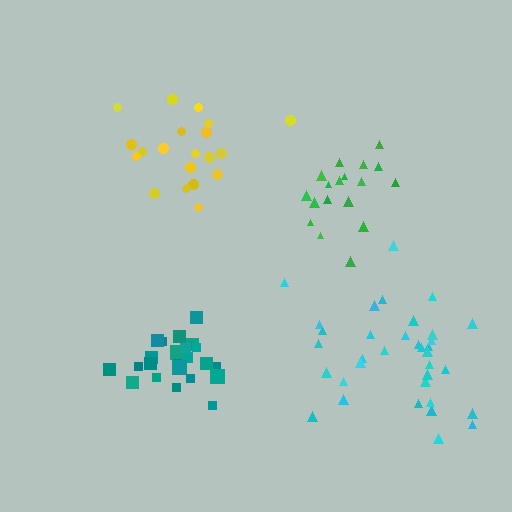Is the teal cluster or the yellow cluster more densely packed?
Teal.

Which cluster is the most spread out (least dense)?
Cyan.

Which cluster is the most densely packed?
Teal.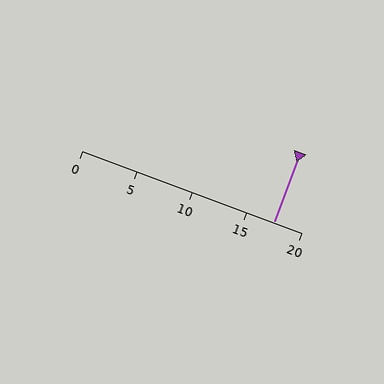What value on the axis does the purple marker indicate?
The marker indicates approximately 17.5.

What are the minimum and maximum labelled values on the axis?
The axis runs from 0 to 20.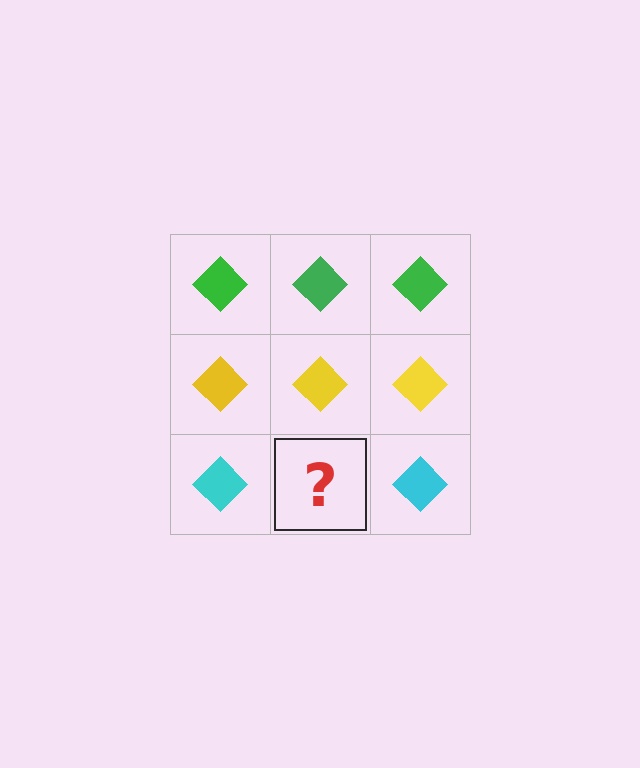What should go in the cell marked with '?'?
The missing cell should contain a cyan diamond.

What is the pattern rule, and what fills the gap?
The rule is that each row has a consistent color. The gap should be filled with a cyan diamond.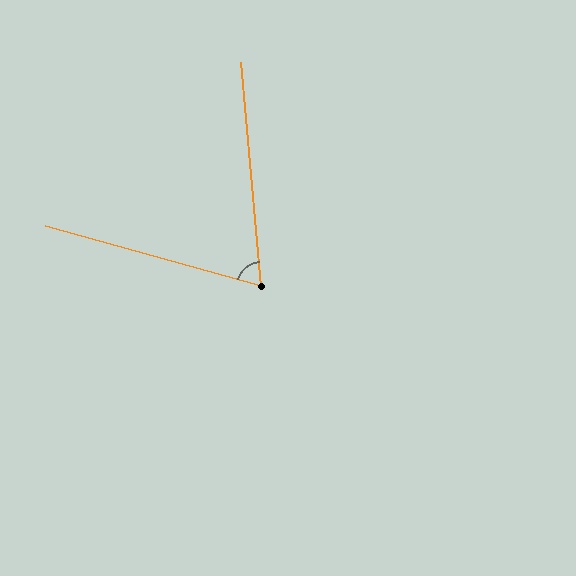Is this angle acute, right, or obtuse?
It is acute.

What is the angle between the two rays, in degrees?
Approximately 69 degrees.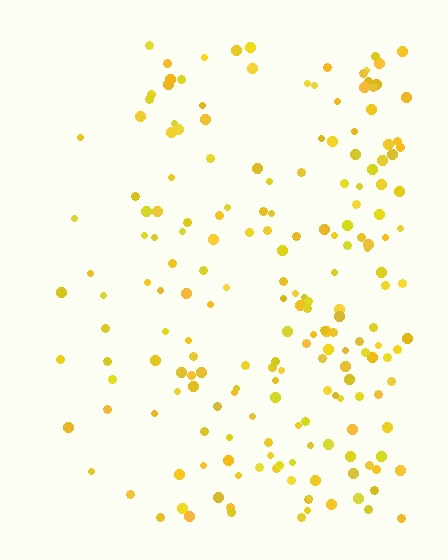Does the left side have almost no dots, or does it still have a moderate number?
Still a moderate number, just noticeably fewer than the right.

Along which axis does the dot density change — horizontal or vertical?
Horizontal.